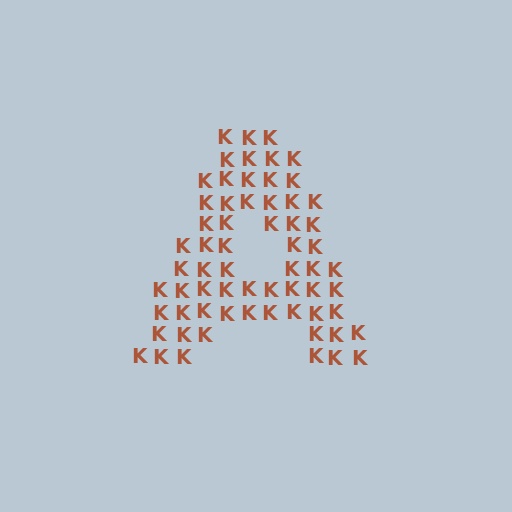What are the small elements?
The small elements are letter K's.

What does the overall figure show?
The overall figure shows the letter A.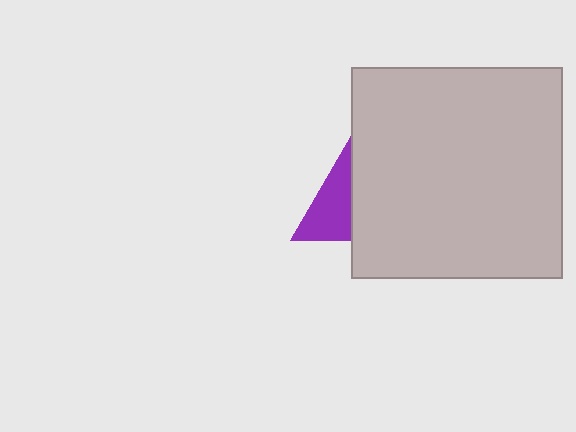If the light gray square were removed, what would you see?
You would see the complete purple triangle.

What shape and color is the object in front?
The object in front is a light gray square.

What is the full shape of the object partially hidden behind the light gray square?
The partially hidden object is a purple triangle.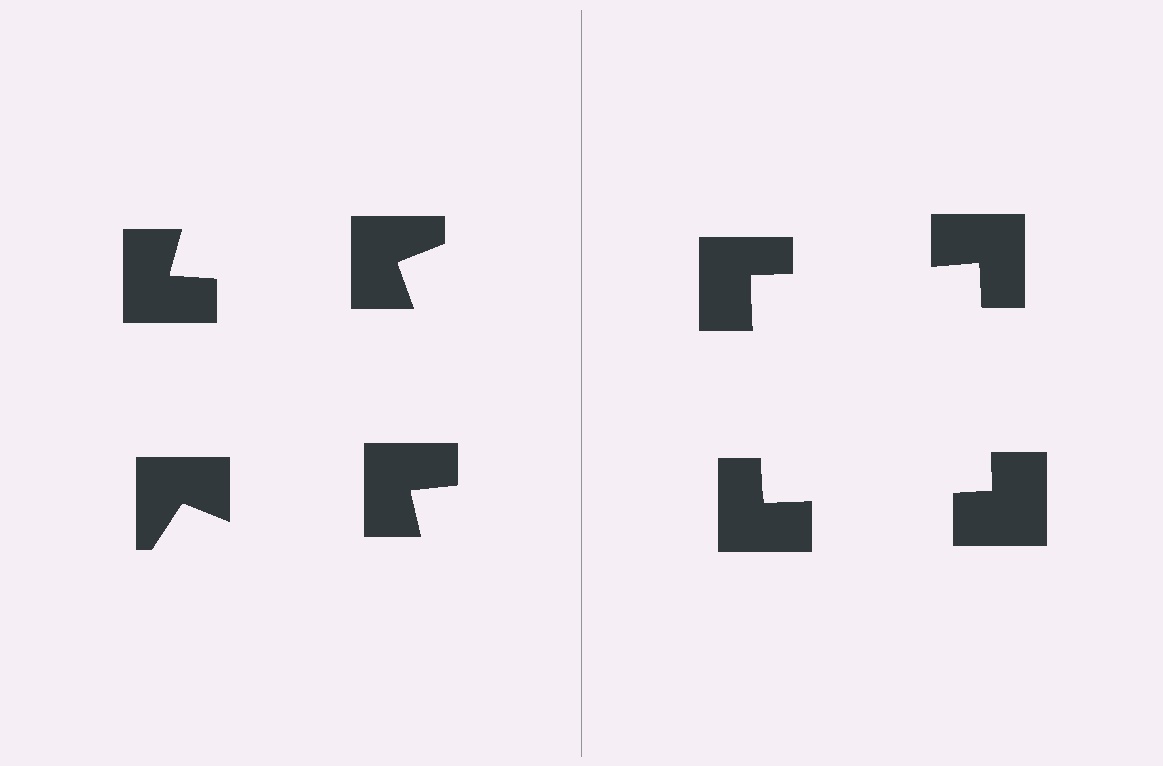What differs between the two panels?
The notched squares are positioned identically on both sides; only the wedge orientations differ. On the right they align to a square; on the left they are misaligned.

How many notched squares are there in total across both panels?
8 — 4 on each side.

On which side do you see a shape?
An illusory square appears on the right side. On the left side the wedge cuts are rotated, so no coherent shape forms.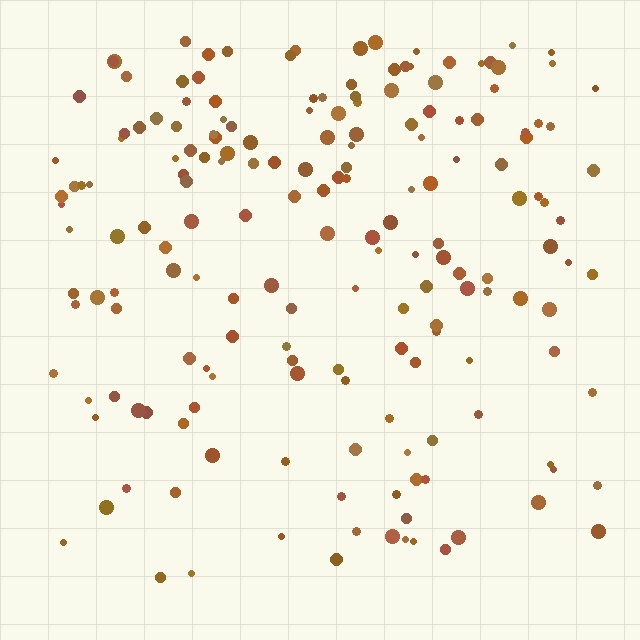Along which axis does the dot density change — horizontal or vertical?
Vertical.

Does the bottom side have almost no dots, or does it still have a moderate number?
Still a moderate number, just noticeably fewer than the top.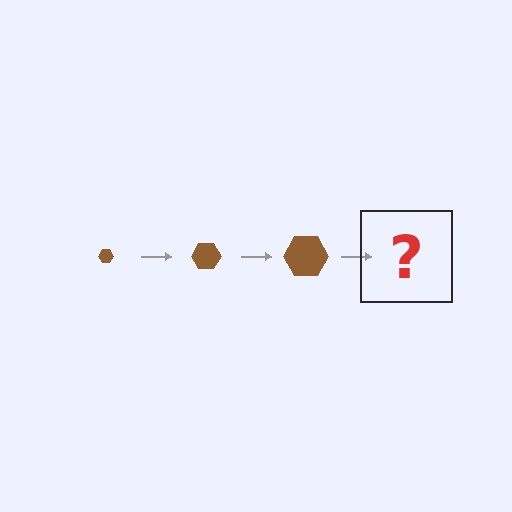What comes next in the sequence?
The next element should be a brown hexagon, larger than the previous one.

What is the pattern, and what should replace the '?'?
The pattern is that the hexagon gets progressively larger each step. The '?' should be a brown hexagon, larger than the previous one.